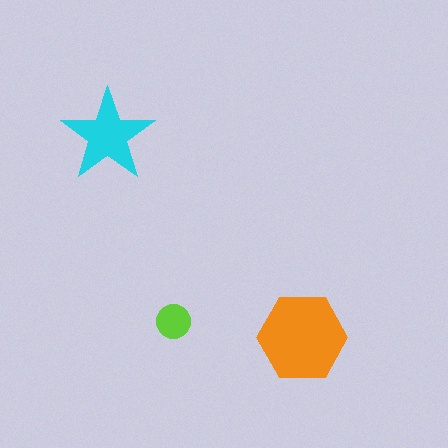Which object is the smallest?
The lime circle.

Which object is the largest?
The orange hexagon.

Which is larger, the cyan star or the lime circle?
The cyan star.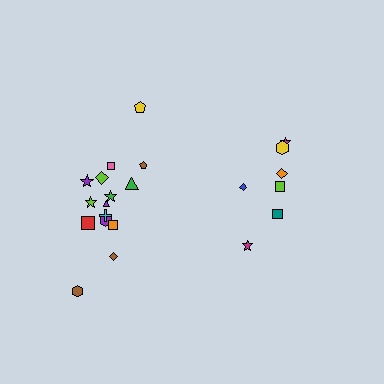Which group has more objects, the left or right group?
The left group.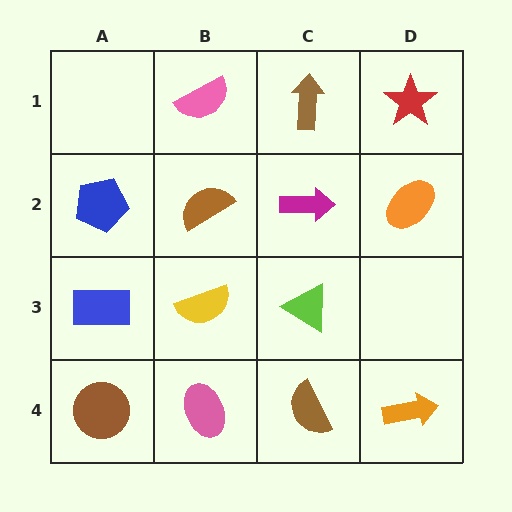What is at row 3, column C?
A lime triangle.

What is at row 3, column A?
A blue rectangle.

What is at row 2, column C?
A magenta arrow.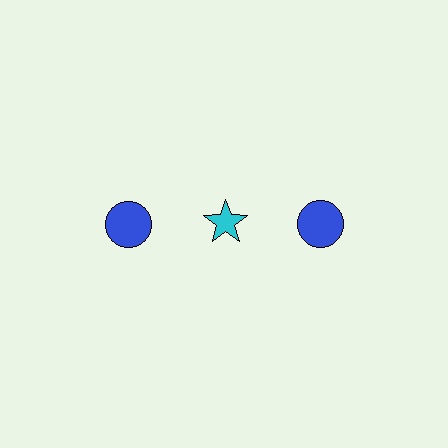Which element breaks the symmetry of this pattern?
The cyan star in the top row, second from left column breaks the symmetry. All other shapes are blue circles.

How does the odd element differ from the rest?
It differs in both color (cyan instead of blue) and shape (star instead of circle).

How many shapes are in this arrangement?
There are 3 shapes arranged in a grid pattern.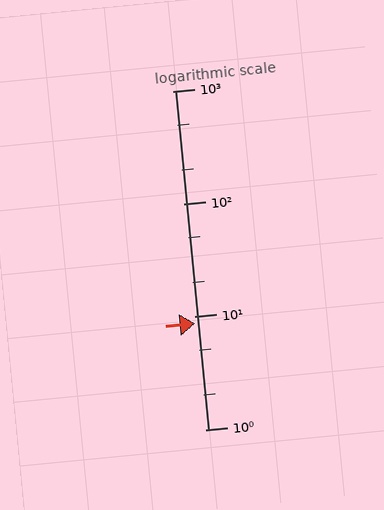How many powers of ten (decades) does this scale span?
The scale spans 3 decades, from 1 to 1000.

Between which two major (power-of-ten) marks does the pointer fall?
The pointer is between 1 and 10.